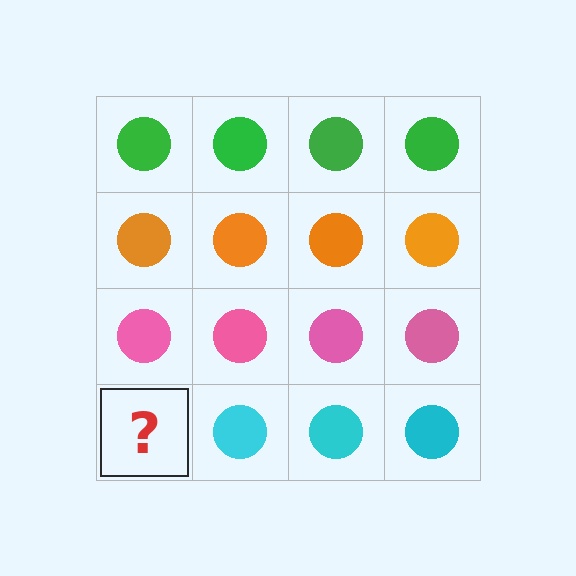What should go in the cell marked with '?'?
The missing cell should contain a cyan circle.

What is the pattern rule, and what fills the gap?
The rule is that each row has a consistent color. The gap should be filled with a cyan circle.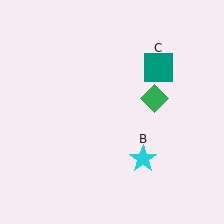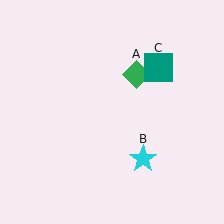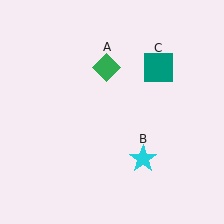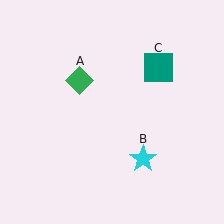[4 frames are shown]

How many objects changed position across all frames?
1 object changed position: green diamond (object A).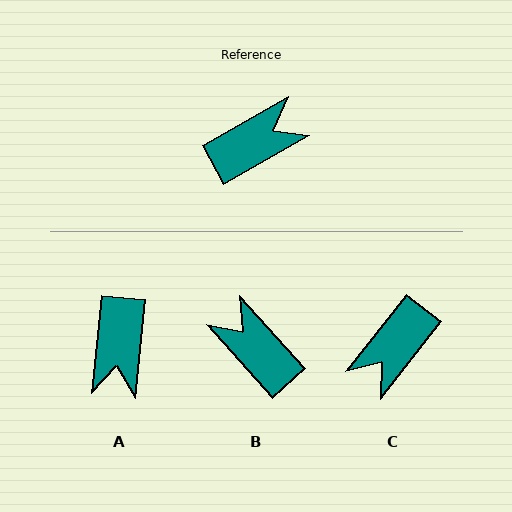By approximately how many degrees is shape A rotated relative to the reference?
Approximately 125 degrees clockwise.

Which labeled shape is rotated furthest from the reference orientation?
C, about 158 degrees away.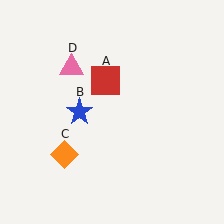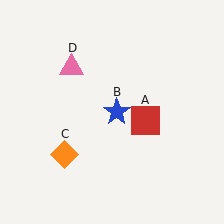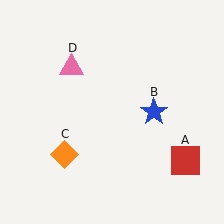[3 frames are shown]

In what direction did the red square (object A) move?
The red square (object A) moved down and to the right.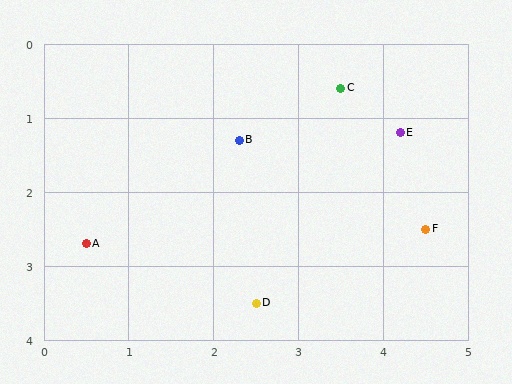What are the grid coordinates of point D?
Point D is at approximately (2.5, 3.5).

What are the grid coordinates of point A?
Point A is at approximately (0.5, 2.7).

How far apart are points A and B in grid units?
Points A and B are about 2.3 grid units apart.